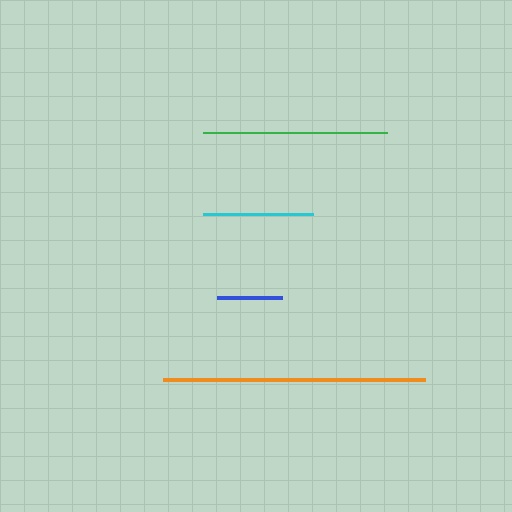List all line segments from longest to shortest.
From longest to shortest: orange, green, cyan, blue.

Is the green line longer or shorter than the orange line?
The orange line is longer than the green line.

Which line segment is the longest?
The orange line is the longest at approximately 262 pixels.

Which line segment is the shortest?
The blue line is the shortest at approximately 65 pixels.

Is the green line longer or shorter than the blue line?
The green line is longer than the blue line.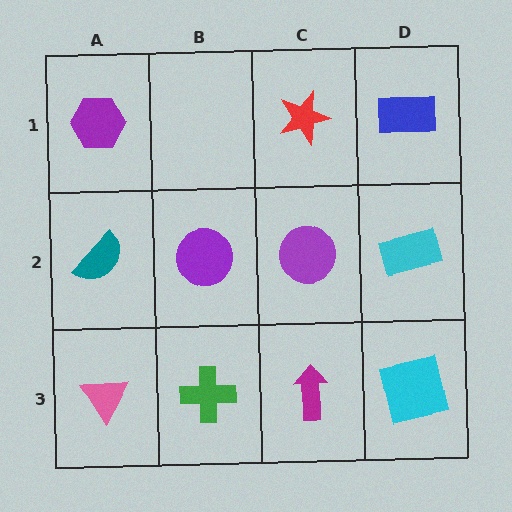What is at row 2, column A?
A teal semicircle.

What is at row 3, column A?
A pink triangle.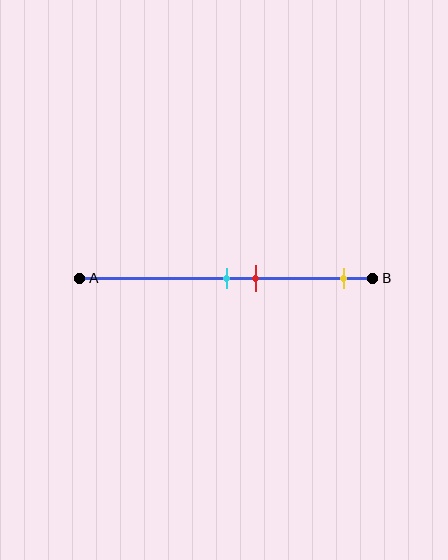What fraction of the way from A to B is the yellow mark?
The yellow mark is approximately 90% (0.9) of the way from A to B.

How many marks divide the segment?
There are 3 marks dividing the segment.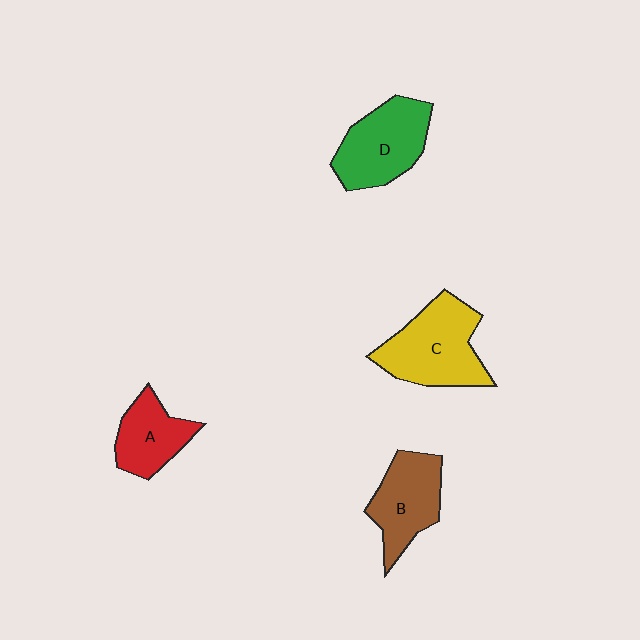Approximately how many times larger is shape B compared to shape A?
Approximately 1.2 times.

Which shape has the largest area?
Shape C (yellow).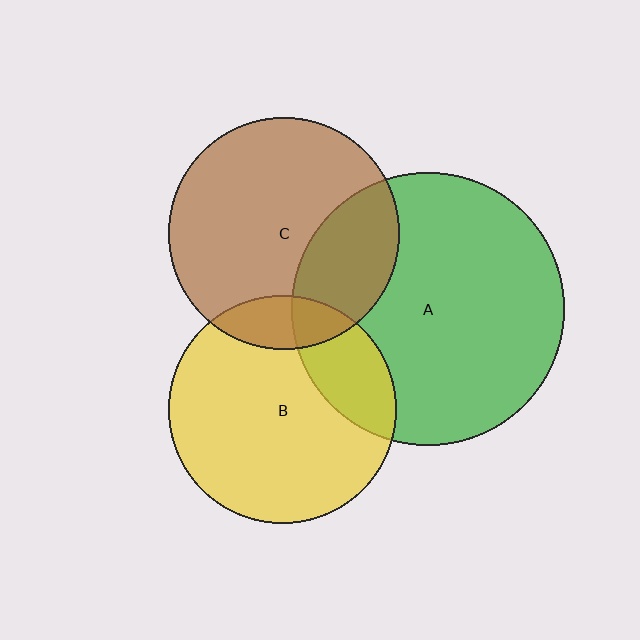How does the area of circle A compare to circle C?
Approximately 1.4 times.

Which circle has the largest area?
Circle A (green).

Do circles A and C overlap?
Yes.